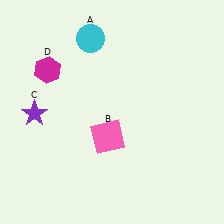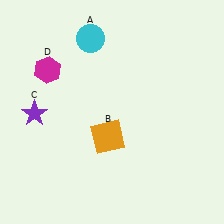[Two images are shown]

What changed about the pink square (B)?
In Image 1, B is pink. In Image 2, it changed to orange.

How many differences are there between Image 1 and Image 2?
There is 1 difference between the two images.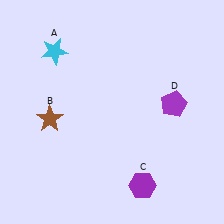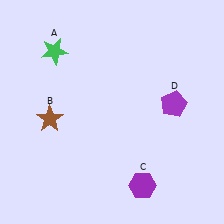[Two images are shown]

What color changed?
The star (A) changed from cyan in Image 1 to green in Image 2.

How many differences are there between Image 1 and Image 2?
There is 1 difference between the two images.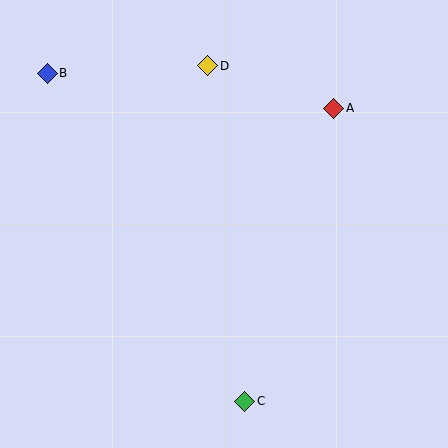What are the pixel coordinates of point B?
Point B is at (47, 73).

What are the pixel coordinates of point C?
Point C is at (245, 401).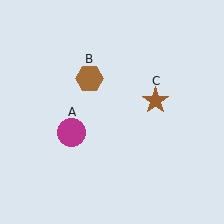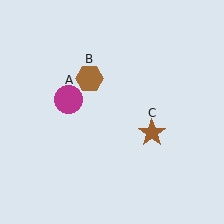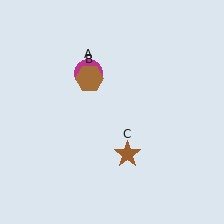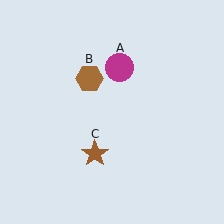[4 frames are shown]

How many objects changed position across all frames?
2 objects changed position: magenta circle (object A), brown star (object C).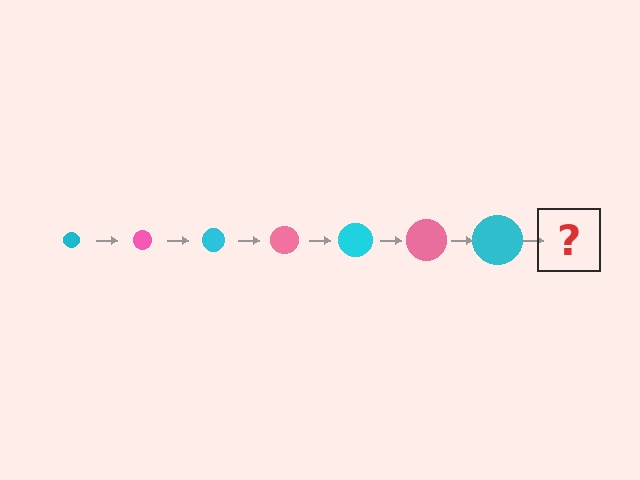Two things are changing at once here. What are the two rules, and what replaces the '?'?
The two rules are that the circle grows larger each step and the color cycles through cyan and pink. The '?' should be a pink circle, larger than the previous one.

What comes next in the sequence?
The next element should be a pink circle, larger than the previous one.